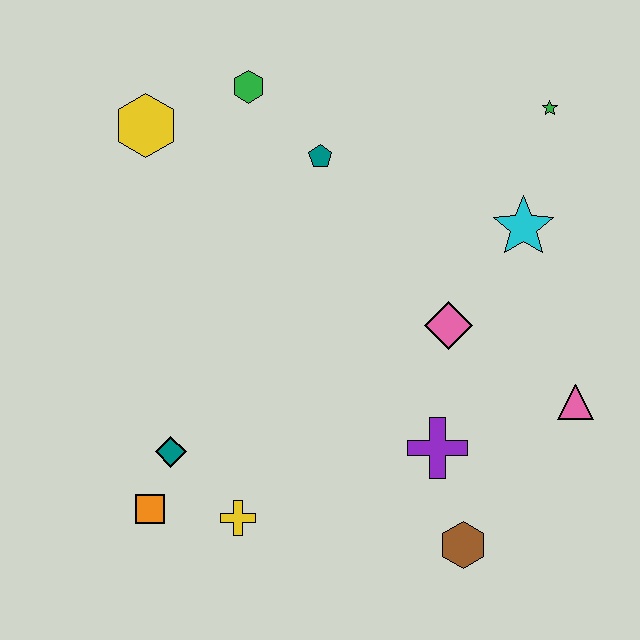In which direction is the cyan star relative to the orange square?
The cyan star is to the right of the orange square.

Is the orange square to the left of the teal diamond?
Yes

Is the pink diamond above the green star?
No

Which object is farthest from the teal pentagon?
The brown hexagon is farthest from the teal pentagon.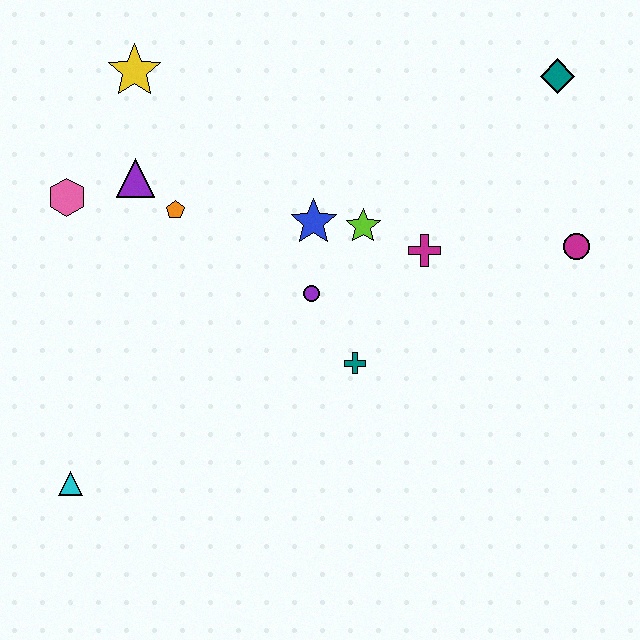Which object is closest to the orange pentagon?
The purple triangle is closest to the orange pentagon.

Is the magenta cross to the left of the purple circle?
No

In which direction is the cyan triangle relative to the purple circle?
The cyan triangle is to the left of the purple circle.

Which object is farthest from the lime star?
The cyan triangle is farthest from the lime star.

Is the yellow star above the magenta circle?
Yes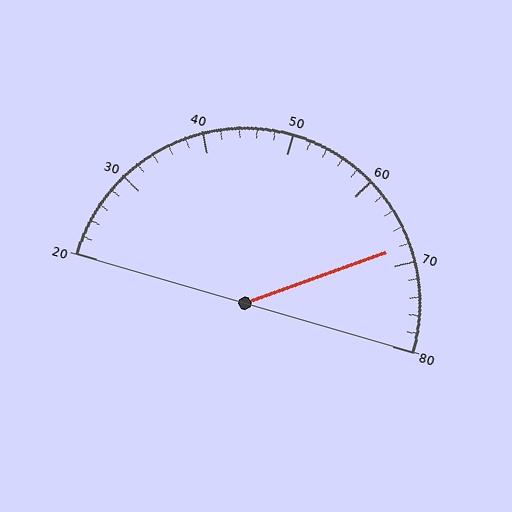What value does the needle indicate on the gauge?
The needle indicates approximately 68.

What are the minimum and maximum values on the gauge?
The gauge ranges from 20 to 80.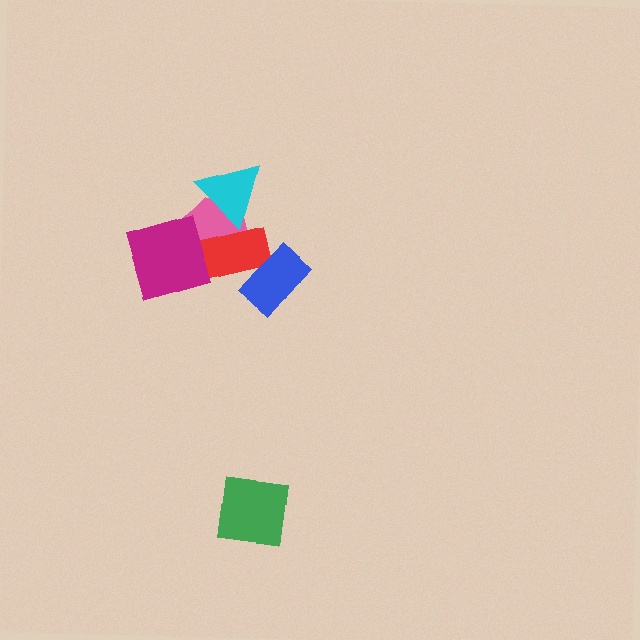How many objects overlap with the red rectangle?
3 objects overlap with the red rectangle.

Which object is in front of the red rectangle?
The blue rectangle is in front of the red rectangle.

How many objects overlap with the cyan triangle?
2 objects overlap with the cyan triangle.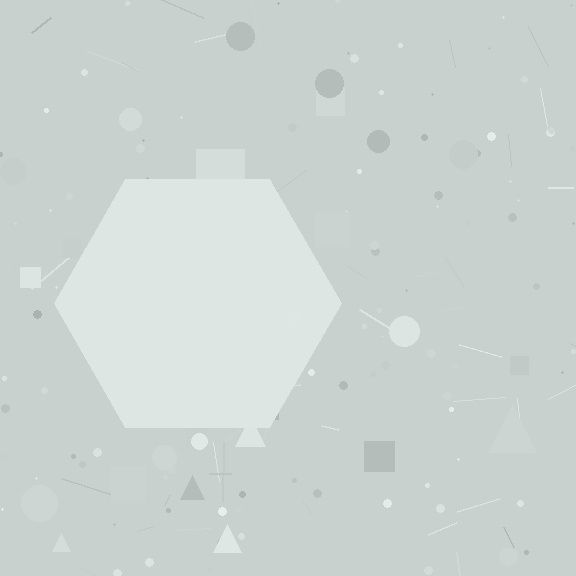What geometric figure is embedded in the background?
A hexagon is embedded in the background.